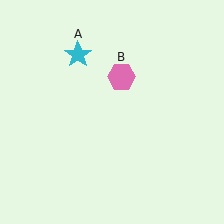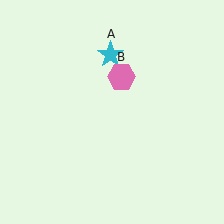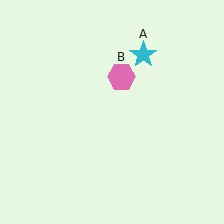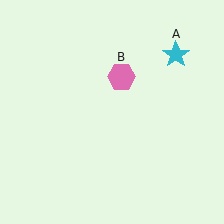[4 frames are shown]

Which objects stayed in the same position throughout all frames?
Pink hexagon (object B) remained stationary.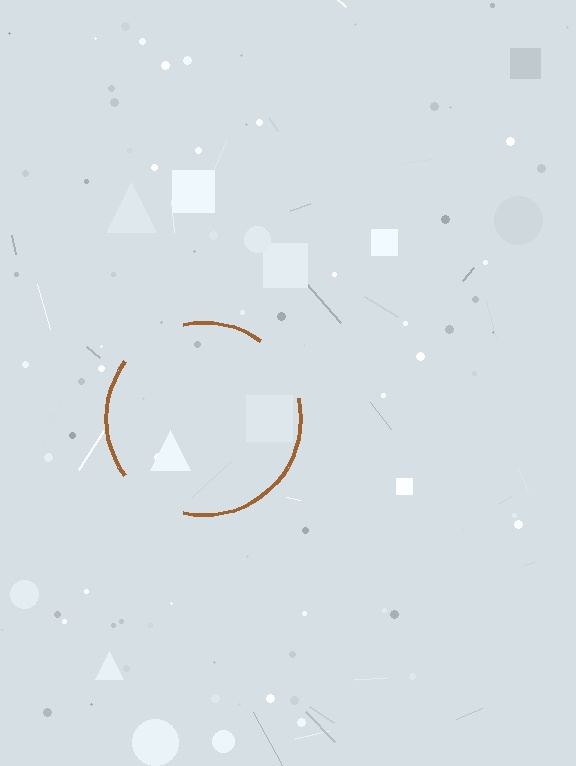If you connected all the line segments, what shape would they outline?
They would outline a circle.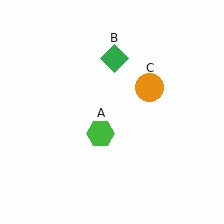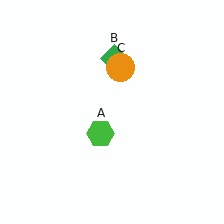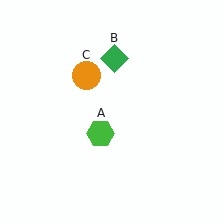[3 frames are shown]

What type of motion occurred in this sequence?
The orange circle (object C) rotated counterclockwise around the center of the scene.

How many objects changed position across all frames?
1 object changed position: orange circle (object C).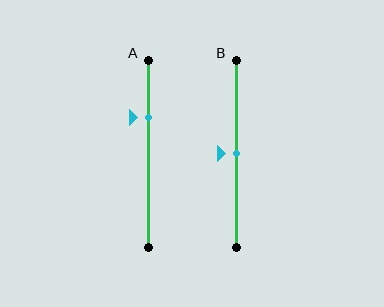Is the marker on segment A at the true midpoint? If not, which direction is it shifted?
No, the marker on segment A is shifted upward by about 19% of the segment length.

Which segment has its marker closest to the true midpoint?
Segment B has its marker closest to the true midpoint.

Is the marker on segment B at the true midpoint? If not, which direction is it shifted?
Yes, the marker on segment B is at the true midpoint.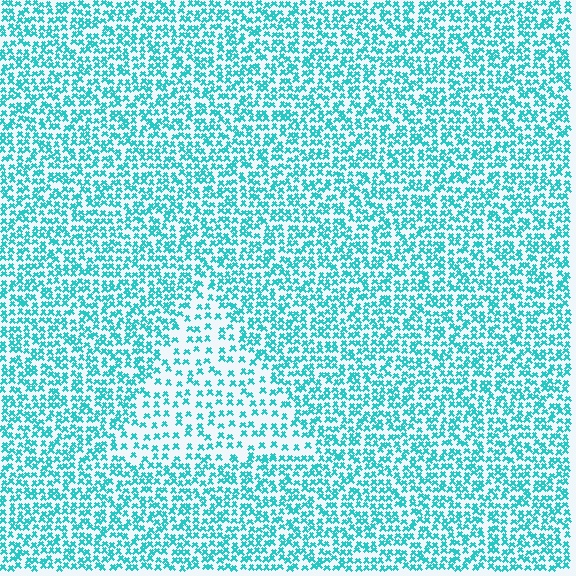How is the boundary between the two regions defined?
The boundary is defined by a change in element density (approximately 1.9x ratio). All elements are the same color, size, and shape.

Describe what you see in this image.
The image contains small cyan elements arranged at two different densities. A triangle-shaped region is visible where the elements are less densely packed than the surrounding area.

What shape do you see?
I see a triangle.